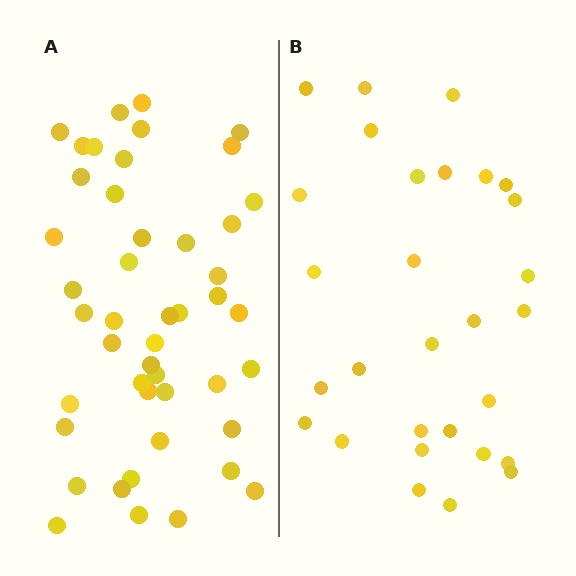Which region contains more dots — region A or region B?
Region A (the left region) has more dots.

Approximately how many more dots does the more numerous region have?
Region A has approximately 15 more dots than region B.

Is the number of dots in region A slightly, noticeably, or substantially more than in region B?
Region A has substantially more. The ratio is roughly 1.6 to 1.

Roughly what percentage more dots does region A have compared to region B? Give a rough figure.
About 60% more.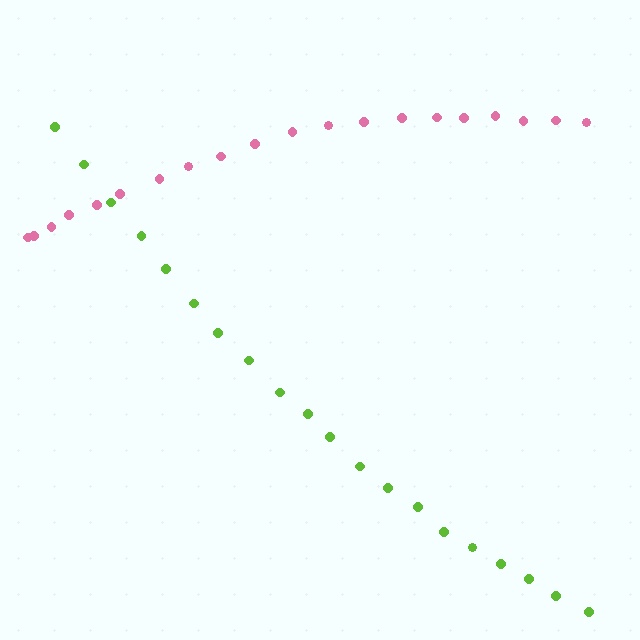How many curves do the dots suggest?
There are 2 distinct paths.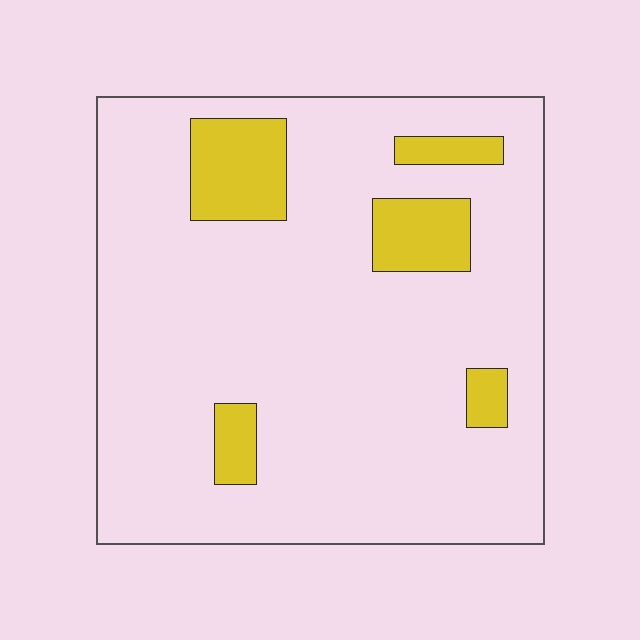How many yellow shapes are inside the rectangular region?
5.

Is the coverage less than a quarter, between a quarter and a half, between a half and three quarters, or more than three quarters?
Less than a quarter.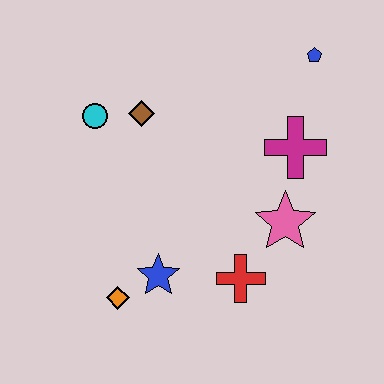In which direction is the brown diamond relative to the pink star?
The brown diamond is to the left of the pink star.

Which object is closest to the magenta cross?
The pink star is closest to the magenta cross.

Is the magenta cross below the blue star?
No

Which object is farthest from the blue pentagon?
The orange diamond is farthest from the blue pentagon.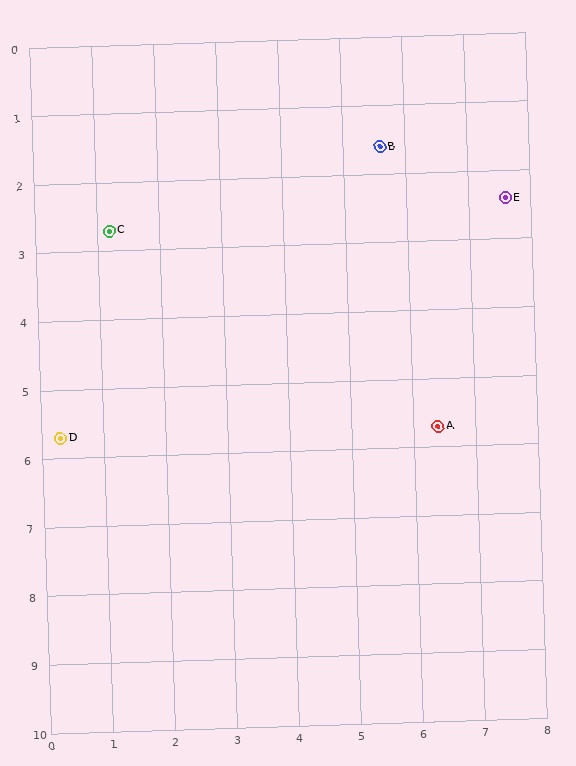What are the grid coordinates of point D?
Point D is at approximately (0.3, 5.7).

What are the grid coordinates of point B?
Point B is at approximately (5.6, 1.6).